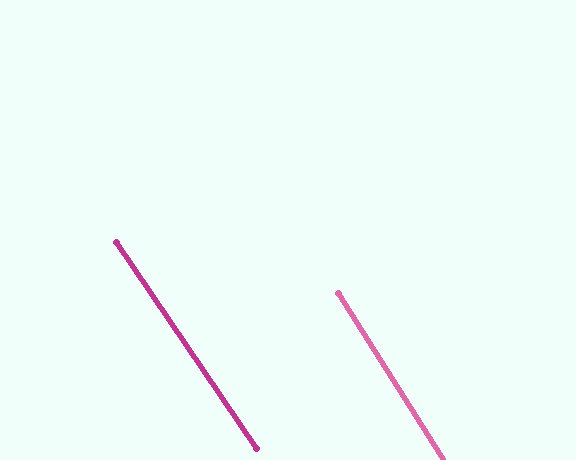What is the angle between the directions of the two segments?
Approximately 2 degrees.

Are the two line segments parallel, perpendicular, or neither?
Parallel — their directions differ by only 1.8°.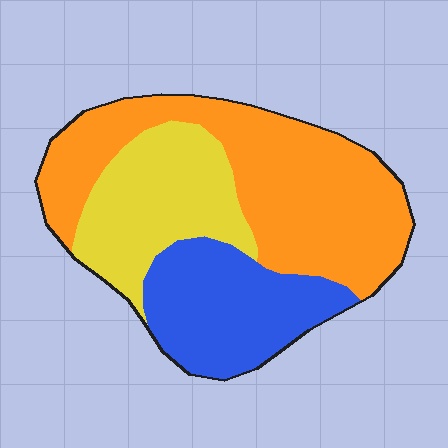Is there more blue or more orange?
Orange.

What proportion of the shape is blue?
Blue takes up about one quarter (1/4) of the shape.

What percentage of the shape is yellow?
Yellow covers roughly 25% of the shape.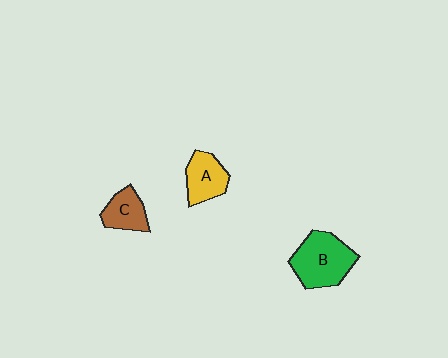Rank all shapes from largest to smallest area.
From largest to smallest: B (green), A (yellow), C (brown).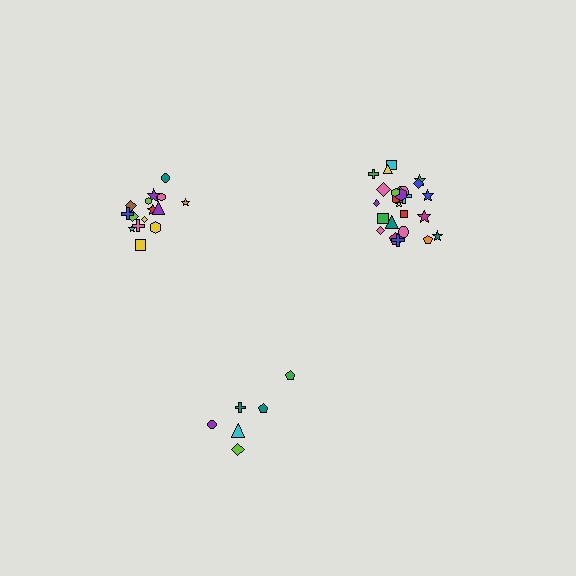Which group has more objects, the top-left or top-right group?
The top-right group.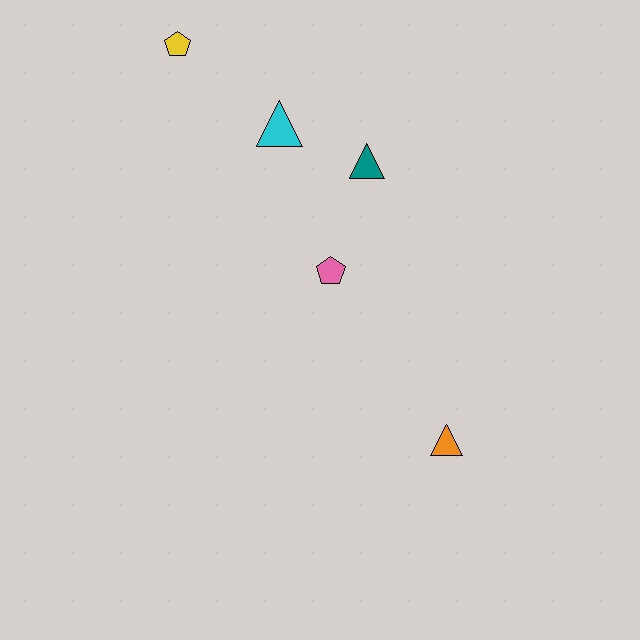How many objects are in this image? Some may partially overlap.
There are 5 objects.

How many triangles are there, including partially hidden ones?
There are 3 triangles.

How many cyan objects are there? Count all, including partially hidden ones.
There is 1 cyan object.